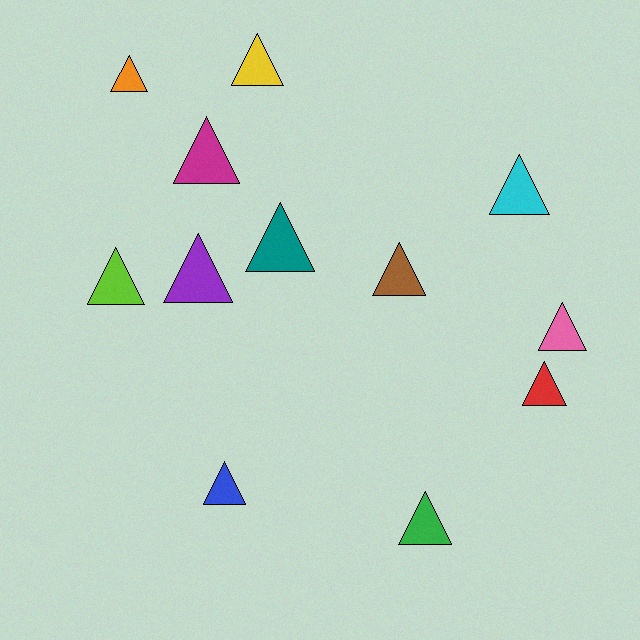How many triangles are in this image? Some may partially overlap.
There are 12 triangles.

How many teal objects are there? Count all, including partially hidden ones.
There is 1 teal object.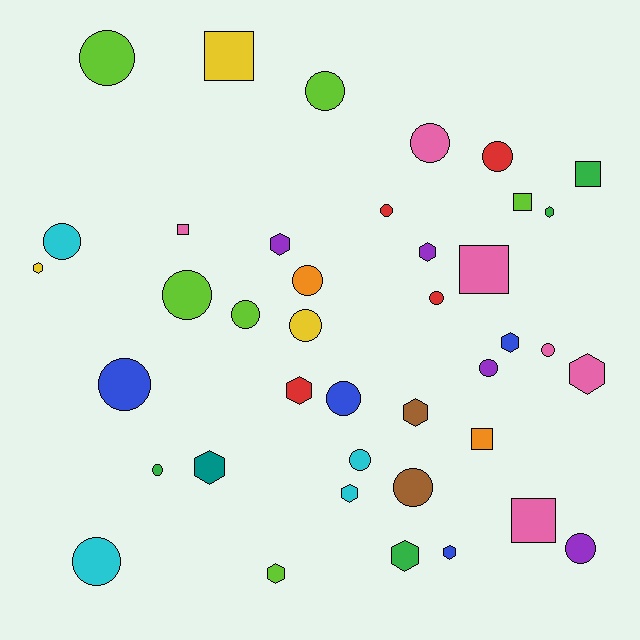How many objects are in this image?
There are 40 objects.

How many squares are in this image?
There are 7 squares.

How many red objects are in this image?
There are 4 red objects.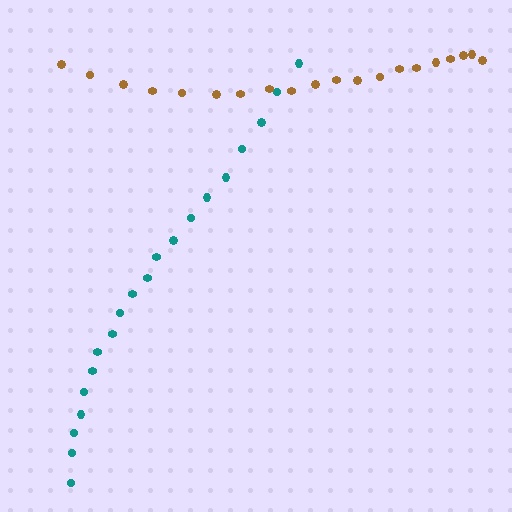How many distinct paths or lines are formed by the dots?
There are 2 distinct paths.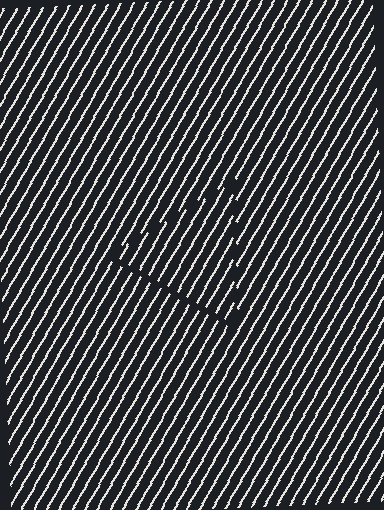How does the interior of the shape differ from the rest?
The interior of the shape contains the same grating, shifted by half a period — the contour is defined by the phase discontinuity where line-ends from the inner and outer gratings abut.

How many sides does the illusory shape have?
3 sides — the line-ends trace a triangle.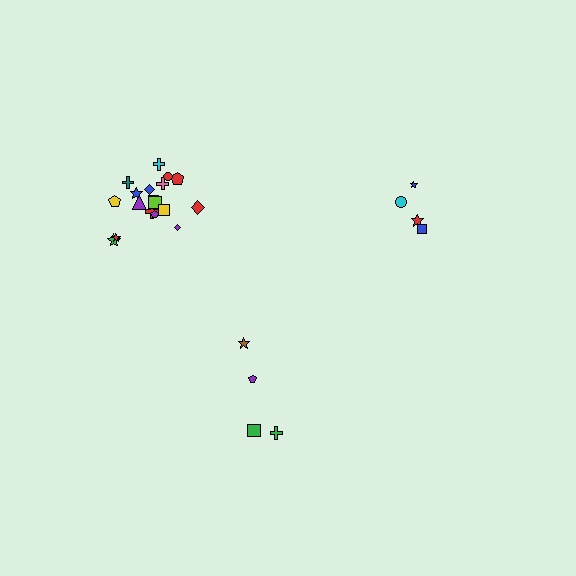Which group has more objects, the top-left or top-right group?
The top-left group.